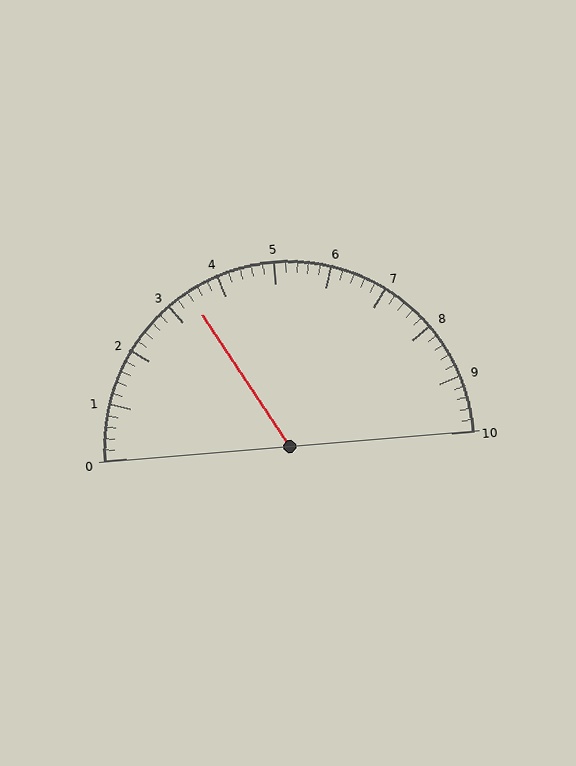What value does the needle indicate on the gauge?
The needle indicates approximately 3.4.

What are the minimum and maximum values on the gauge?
The gauge ranges from 0 to 10.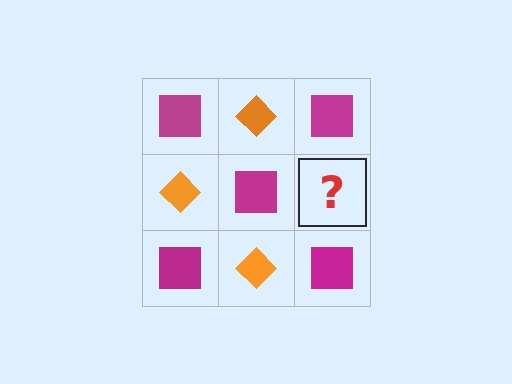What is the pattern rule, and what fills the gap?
The rule is that it alternates magenta square and orange diamond in a checkerboard pattern. The gap should be filled with an orange diamond.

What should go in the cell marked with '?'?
The missing cell should contain an orange diamond.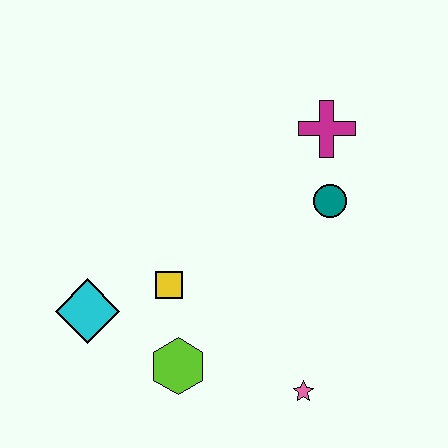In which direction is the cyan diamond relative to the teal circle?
The cyan diamond is to the left of the teal circle.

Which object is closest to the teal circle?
The magenta cross is closest to the teal circle.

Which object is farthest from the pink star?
The magenta cross is farthest from the pink star.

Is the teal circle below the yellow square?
No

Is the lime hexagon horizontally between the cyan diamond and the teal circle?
Yes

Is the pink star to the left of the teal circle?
Yes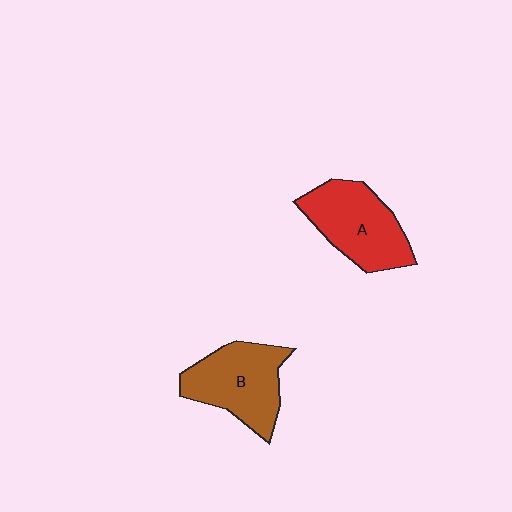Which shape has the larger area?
Shape A (red).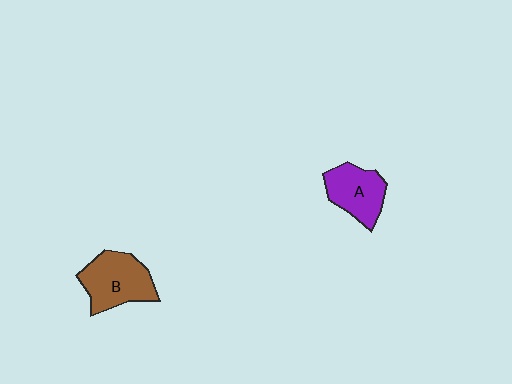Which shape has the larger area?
Shape B (brown).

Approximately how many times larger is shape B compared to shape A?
Approximately 1.2 times.